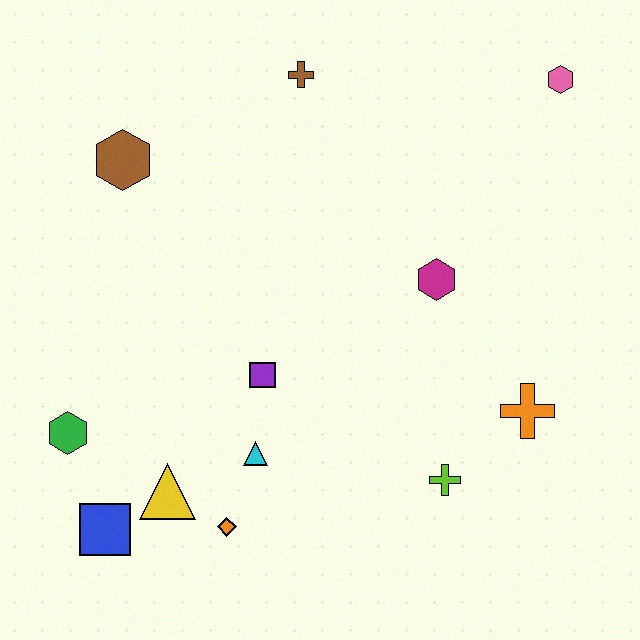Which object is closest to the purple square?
The cyan triangle is closest to the purple square.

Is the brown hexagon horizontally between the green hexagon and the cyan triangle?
Yes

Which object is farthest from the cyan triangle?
The pink hexagon is farthest from the cyan triangle.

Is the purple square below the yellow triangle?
No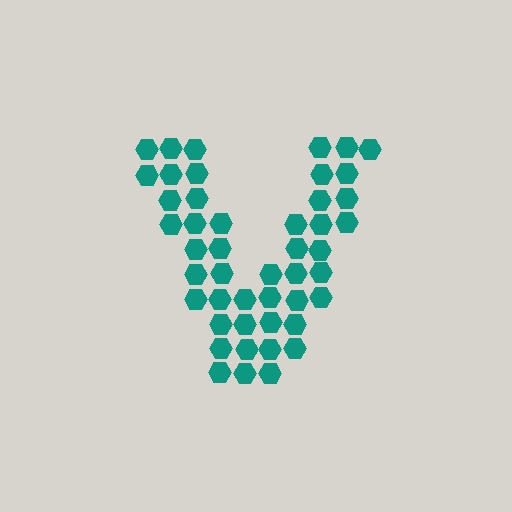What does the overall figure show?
The overall figure shows the letter V.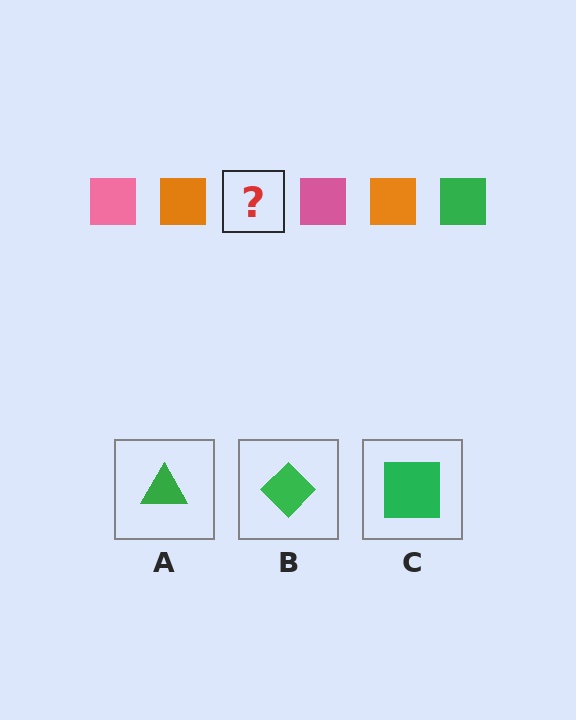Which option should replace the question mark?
Option C.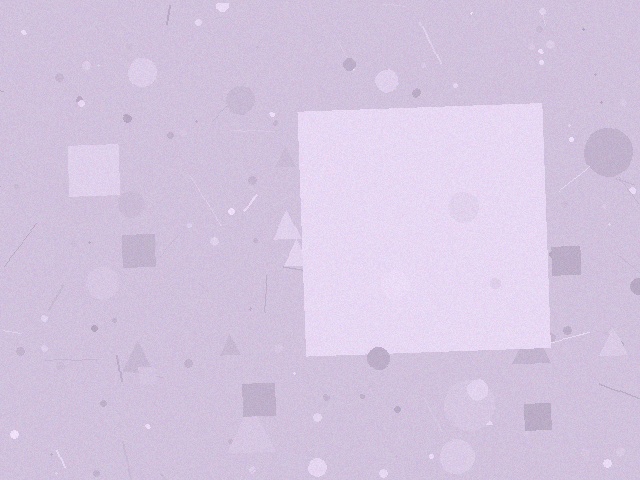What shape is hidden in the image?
A square is hidden in the image.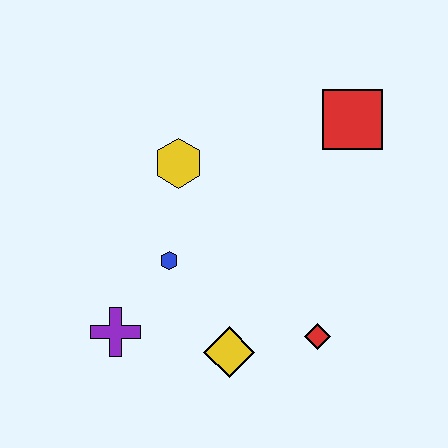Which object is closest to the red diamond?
The yellow diamond is closest to the red diamond.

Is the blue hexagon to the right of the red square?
No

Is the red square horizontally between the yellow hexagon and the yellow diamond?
No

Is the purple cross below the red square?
Yes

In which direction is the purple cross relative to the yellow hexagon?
The purple cross is below the yellow hexagon.